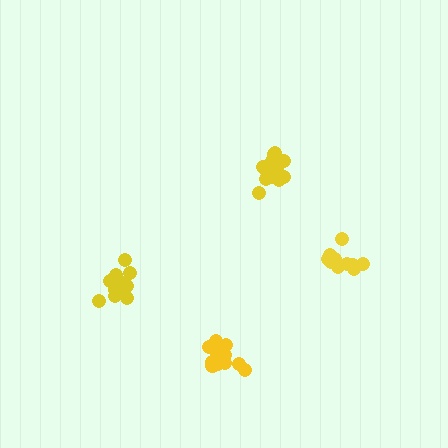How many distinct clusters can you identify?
There are 4 distinct clusters.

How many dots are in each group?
Group 1: 11 dots, Group 2: 16 dots, Group 3: 15 dots, Group 4: 11 dots (53 total).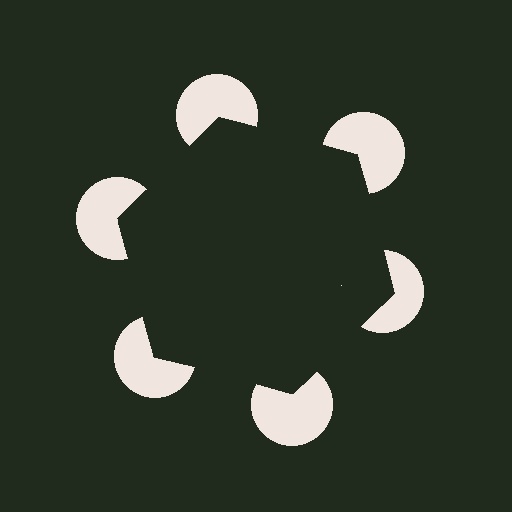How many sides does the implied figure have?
6 sides.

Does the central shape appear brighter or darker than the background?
It typically appears slightly darker than the background, even though no actual brightness change is drawn.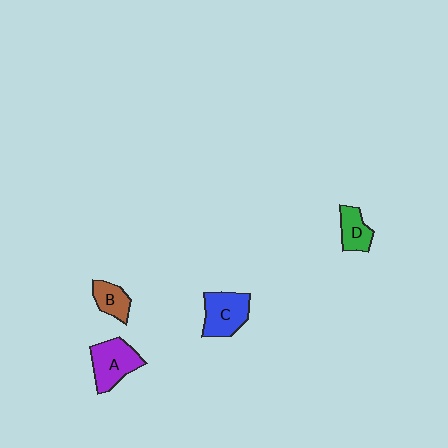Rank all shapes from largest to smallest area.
From largest to smallest: A (purple), C (blue), D (green), B (brown).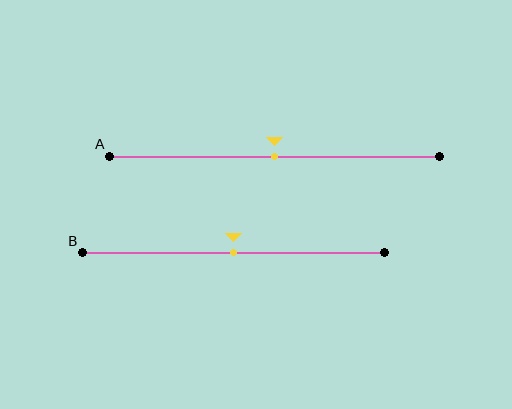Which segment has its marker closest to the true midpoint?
Segment A has its marker closest to the true midpoint.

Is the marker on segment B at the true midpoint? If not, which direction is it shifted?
Yes, the marker on segment B is at the true midpoint.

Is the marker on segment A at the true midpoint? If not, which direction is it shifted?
Yes, the marker on segment A is at the true midpoint.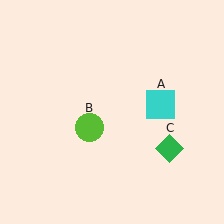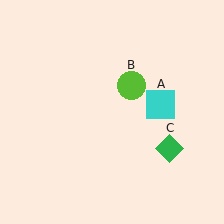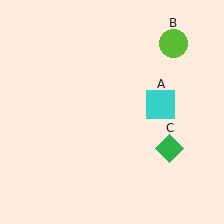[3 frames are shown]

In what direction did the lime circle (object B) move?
The lime circle (object B) moved up and to the right.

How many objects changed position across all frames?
1 object changed position: lime circle (object B).